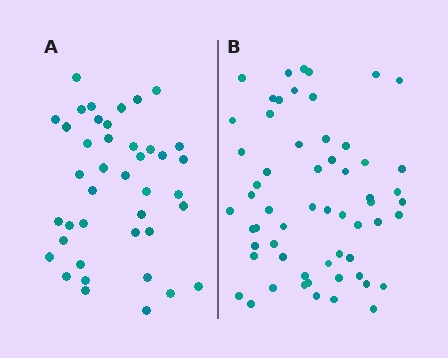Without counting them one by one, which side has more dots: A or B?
Region B (the right region) has more dots.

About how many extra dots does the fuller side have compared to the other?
Region B has approximately 20 more dots than region A.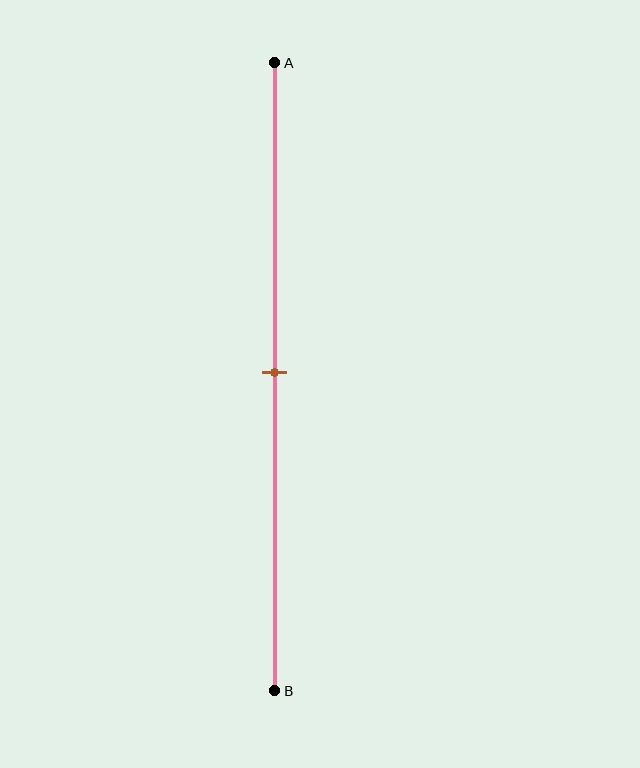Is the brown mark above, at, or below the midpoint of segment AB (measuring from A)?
The brown mark is approximately at the midpoint of segment AB.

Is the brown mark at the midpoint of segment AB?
Yes, the mark is approximately at the midpoint.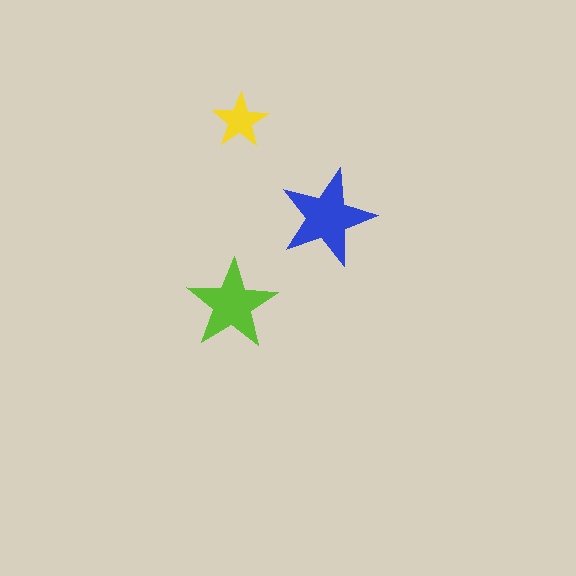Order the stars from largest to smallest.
the blue one, the lime one, the yellow one.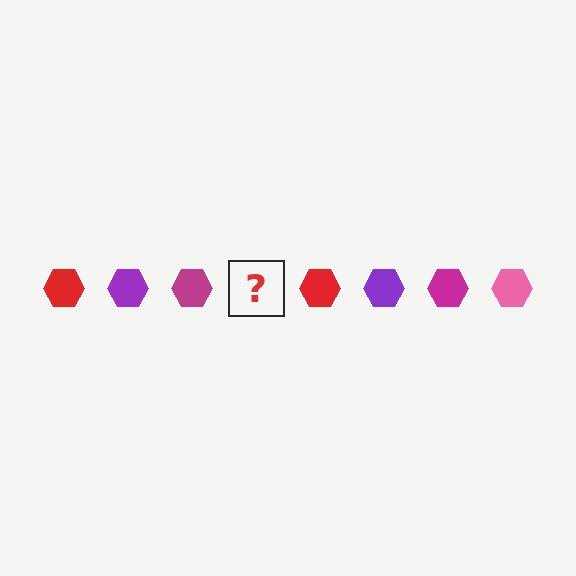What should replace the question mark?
The question mark should be replaced with a pink hexagon.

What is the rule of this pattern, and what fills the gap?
The rule is that the pattern cycles through red, purple, magenta, pink hexagons. The gap should be filled with a pink hexagon.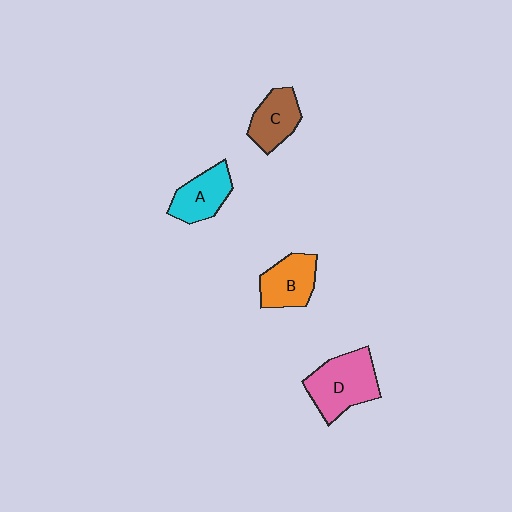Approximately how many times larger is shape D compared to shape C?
Approximately 1.5 times.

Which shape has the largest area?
Shape D (pink).